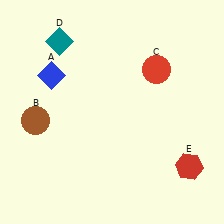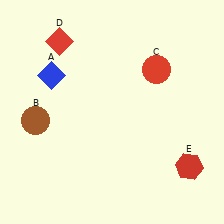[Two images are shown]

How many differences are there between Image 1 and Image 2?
There is 1 difference between the two images.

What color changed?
The diamond (D) changed from teal in Image 1 to red in Image 2.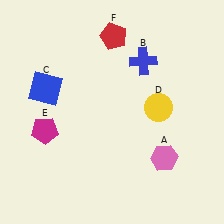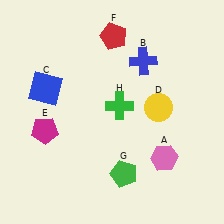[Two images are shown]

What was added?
A green pentagon (G), a green cross (H) were added in Image 2.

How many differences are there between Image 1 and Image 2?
There are 2 differences between the two images.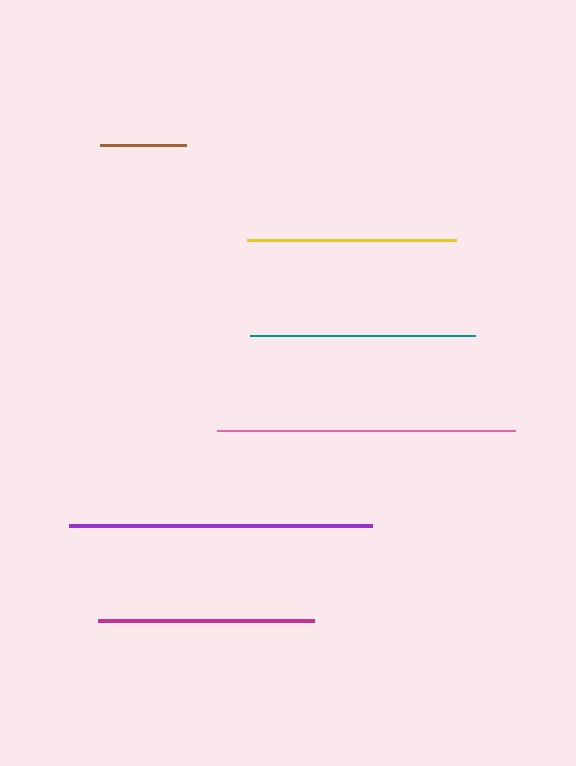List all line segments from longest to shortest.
From longest to shortest: purple, pink, teal, magenta, yellow, brown.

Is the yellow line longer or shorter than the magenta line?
The magenta line is longer than the yellow line.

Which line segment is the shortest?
The brown line is the shortest at approximately 87 pixels.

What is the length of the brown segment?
The brown segment is approximately 87 pixels long.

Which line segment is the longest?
The purple line is the longest at approximately 302 pixels.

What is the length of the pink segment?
The pink segment is approximately 298 pixels long.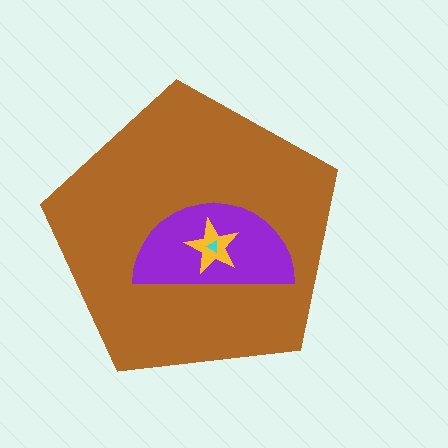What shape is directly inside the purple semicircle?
The yellow star.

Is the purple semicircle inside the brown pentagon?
Yes.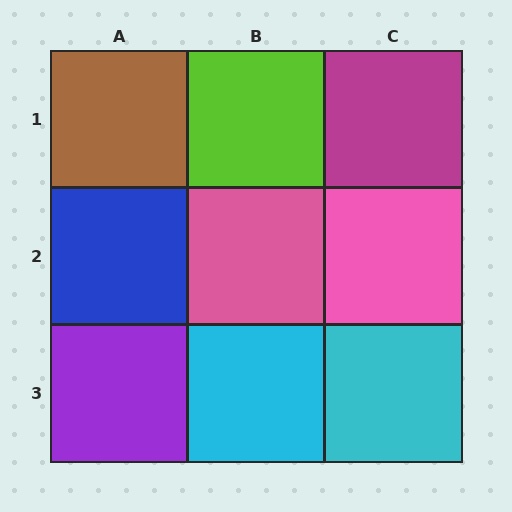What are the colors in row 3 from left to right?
Purple, cyan, cyan.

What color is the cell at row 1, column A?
Brown.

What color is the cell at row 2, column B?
Pink.